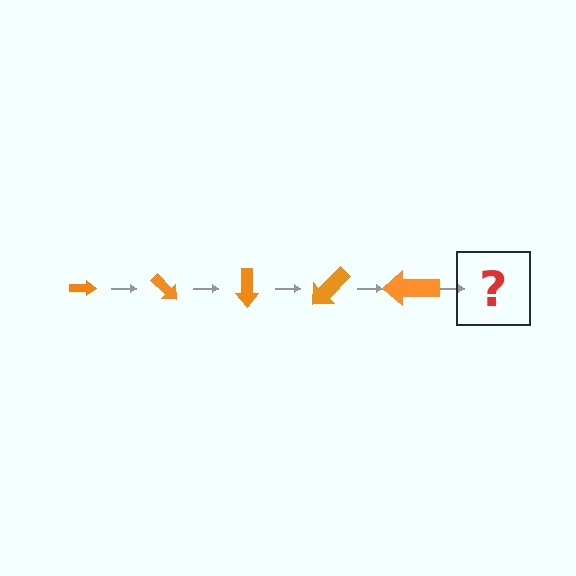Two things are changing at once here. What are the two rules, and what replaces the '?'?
The two rules are that the arrow grows larger each step and it rotates 45 degrees each step. The '?' should be an arrow, larger than the previous one and rotated 225 degrees from the start.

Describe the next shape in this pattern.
It should be an arrow, larger than the previous one and rotated 225 degrees from the start.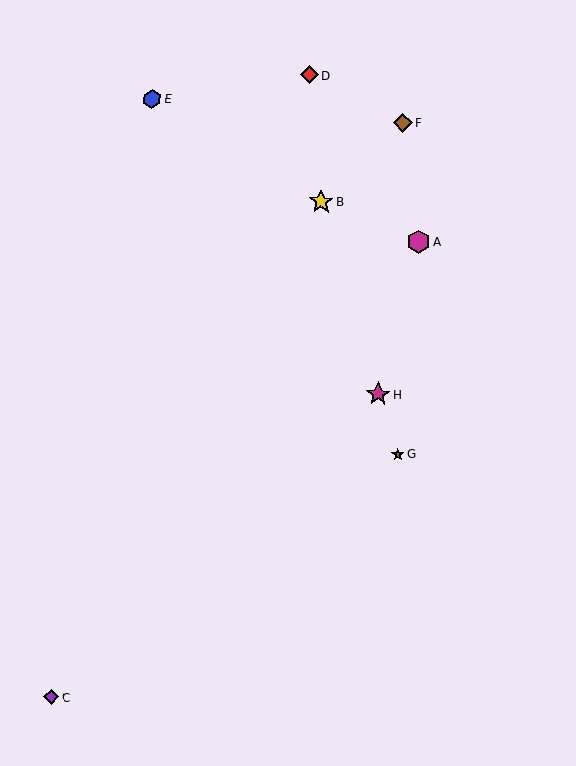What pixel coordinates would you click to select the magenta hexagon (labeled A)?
Click at (418, 242) to select the magenta hexagon A.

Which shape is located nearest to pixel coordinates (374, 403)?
The magenta star (labeled H) at (378, 394) is nearest to that location.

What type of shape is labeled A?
Shape A is a magenta hexagon.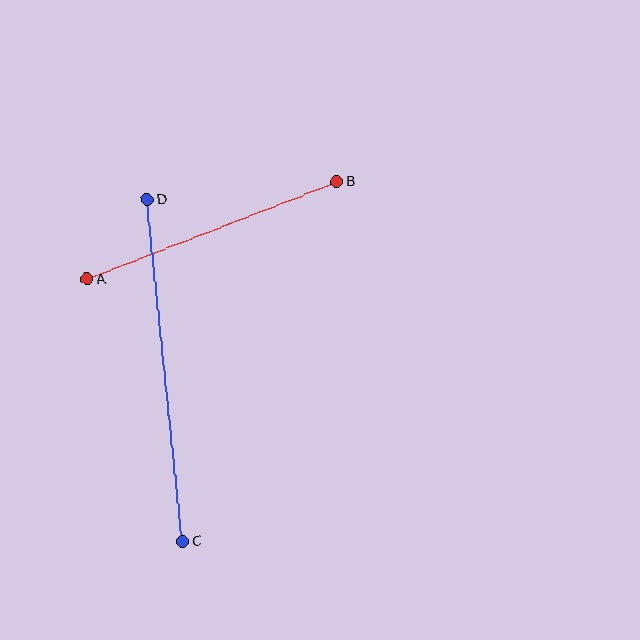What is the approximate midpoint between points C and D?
The midpoint is at approximately (165, 370) pixels.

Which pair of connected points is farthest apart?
Points C and D are farthest apart.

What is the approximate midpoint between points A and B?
The midpoint is at approximately (212, 230) pixels.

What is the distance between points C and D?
The distance is approximately 344 pixels.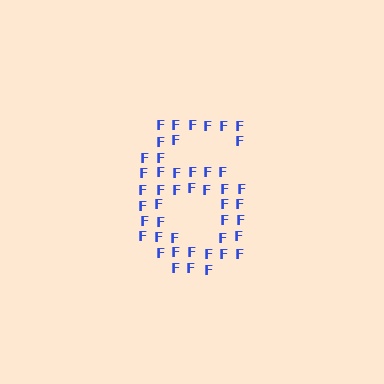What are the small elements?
The small elements are letter F's.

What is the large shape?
The large shape is the digit 6.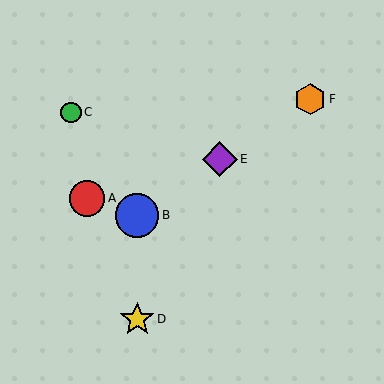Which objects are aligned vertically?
Objects B, D are aligned vertically.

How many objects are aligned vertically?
2 objects (B, D) are aligned vertically.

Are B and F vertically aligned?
No, B is at x≈137 and F is at x≈310.